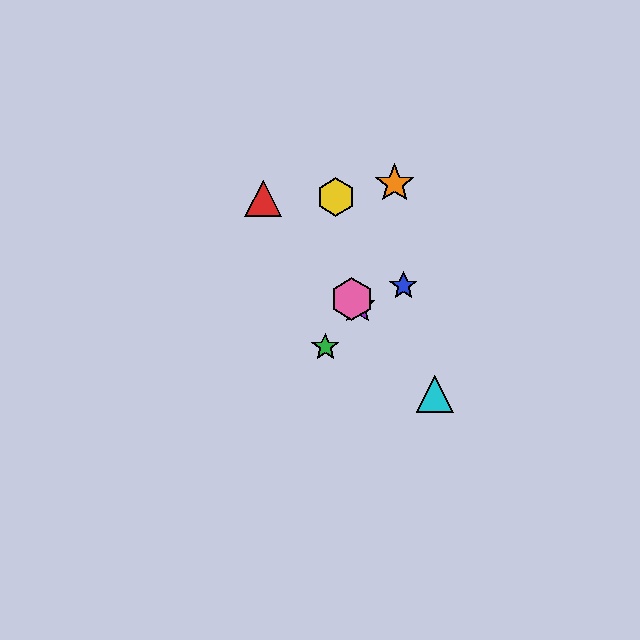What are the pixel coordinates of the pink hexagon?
The pink hexagon is at (352, 299).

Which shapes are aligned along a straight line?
The red triangle, the purple star, the cyan triangle, the pink hexagon are aligned along a straight line.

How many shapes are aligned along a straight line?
4 shapes (the red triangle, the purple star, the cyan triangle, the pink hexagon) are aligned along a straight line.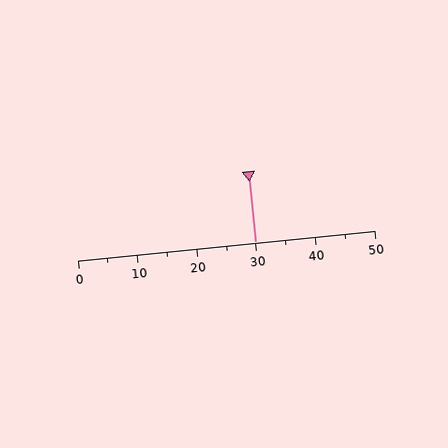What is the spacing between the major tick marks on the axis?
The major ticks are spaced 10 apart.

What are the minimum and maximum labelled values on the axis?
The axis runs from 0 to 50.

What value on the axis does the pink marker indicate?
The marker indicates approximately 30.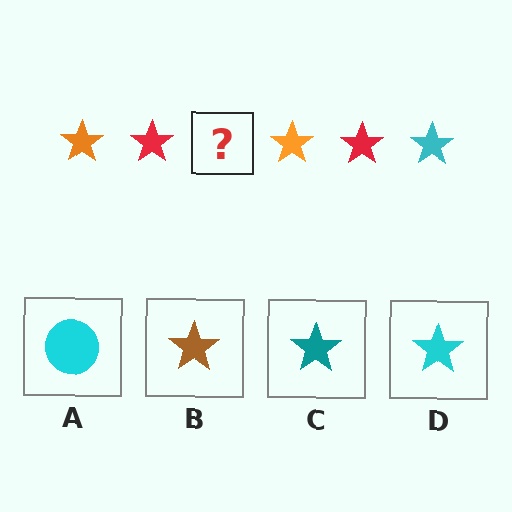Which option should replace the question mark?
Option D.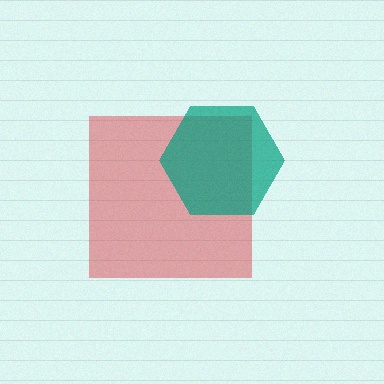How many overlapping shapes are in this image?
There are 2 overlapping shapes in the image.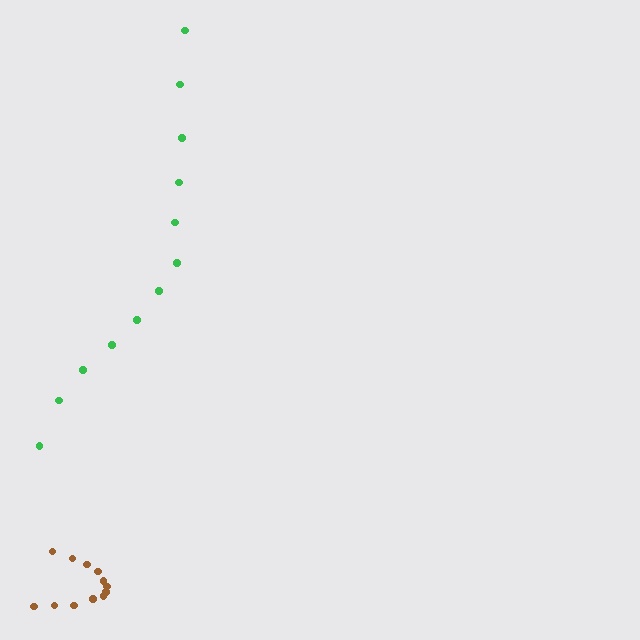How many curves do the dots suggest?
There are 2 distinct paths.